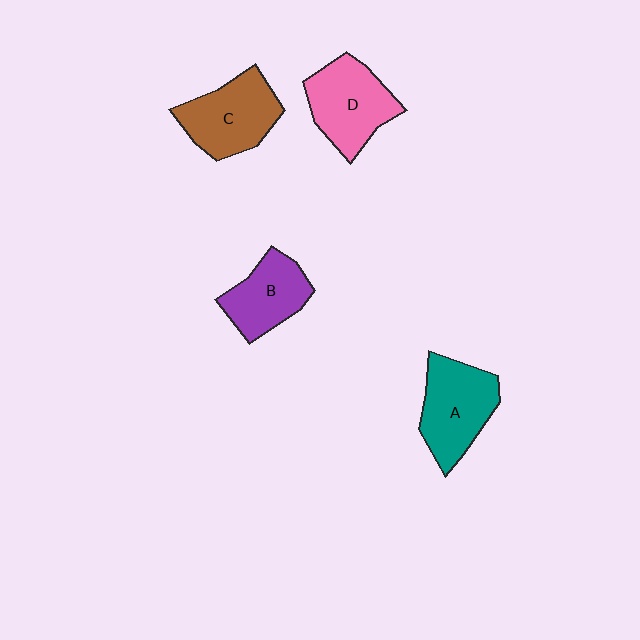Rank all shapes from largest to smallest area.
From largest to smallest: A (teal), D (pink), C (brown), B (purple).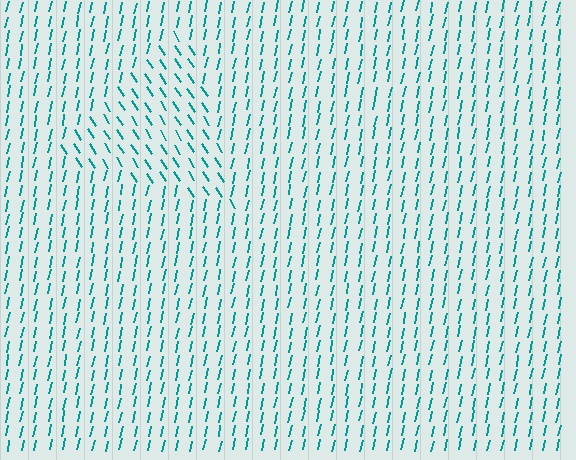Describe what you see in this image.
The image is filled with small teal line segments. A triangle region in the image has lines oriented differently from the surrounding lines, creating a visible texture boundary.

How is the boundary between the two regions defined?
The boundary is defined purely by a change in line orientation (approximately 45 degrees difference). All lines are the same color and thickness.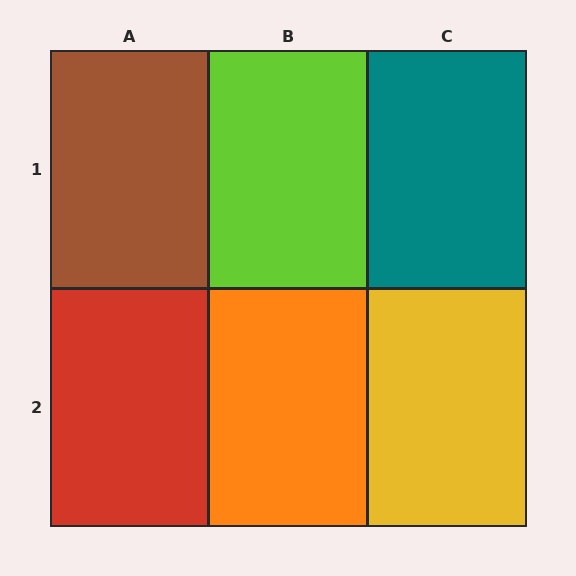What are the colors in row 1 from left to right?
Brown, lime, teal.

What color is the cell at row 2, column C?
Yellow.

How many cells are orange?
1 cell is orange.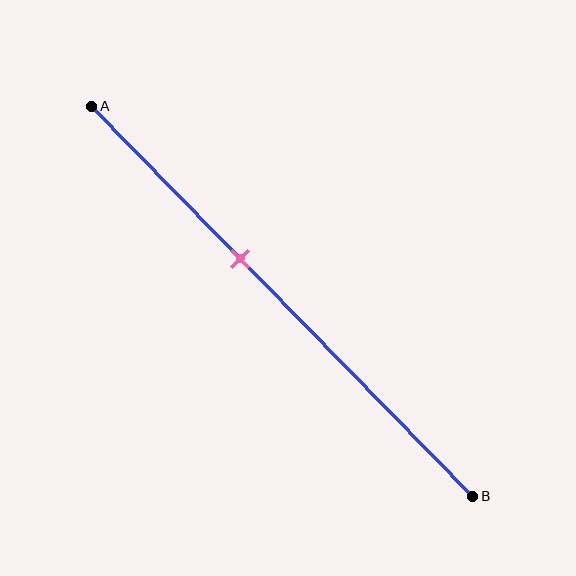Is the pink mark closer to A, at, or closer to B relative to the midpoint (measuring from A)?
The pink mark is closer to point A than the midpoint of segment AB.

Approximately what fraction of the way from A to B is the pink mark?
The pink mark is approximately 40% of the way from A to B.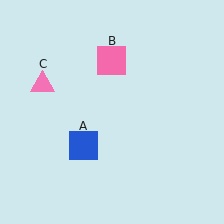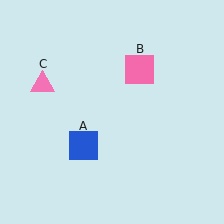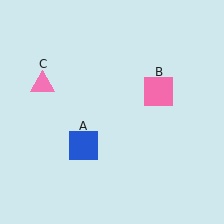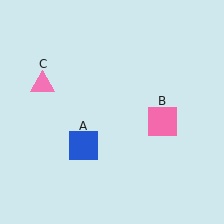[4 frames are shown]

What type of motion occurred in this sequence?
The pink square (object B) rotated clockwise around the center of the scene.